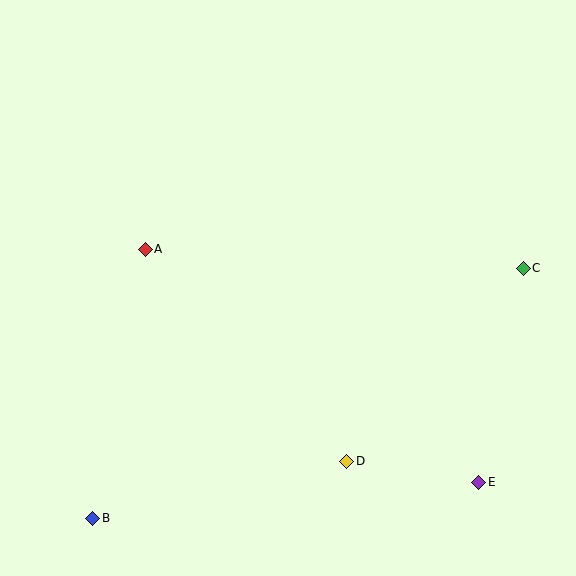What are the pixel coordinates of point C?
Point C is at (523, 268).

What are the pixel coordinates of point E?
Point E is at (479, 482).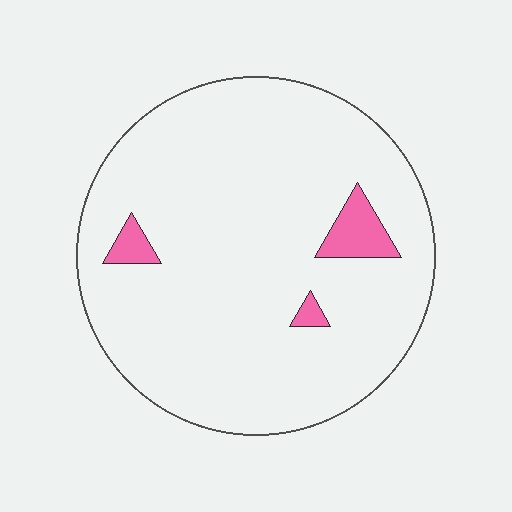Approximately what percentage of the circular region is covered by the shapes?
Approximately 5%.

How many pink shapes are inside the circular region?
3.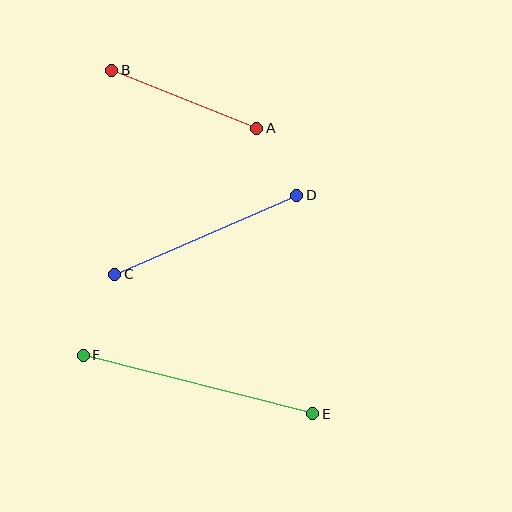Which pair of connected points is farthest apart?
Points E and F are farthest apart.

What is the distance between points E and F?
The distance is approximately 237 pixels.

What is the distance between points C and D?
The distance is approximately 198 pixels.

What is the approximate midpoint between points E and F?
The midpoint is at approximately (198, 384) pixels.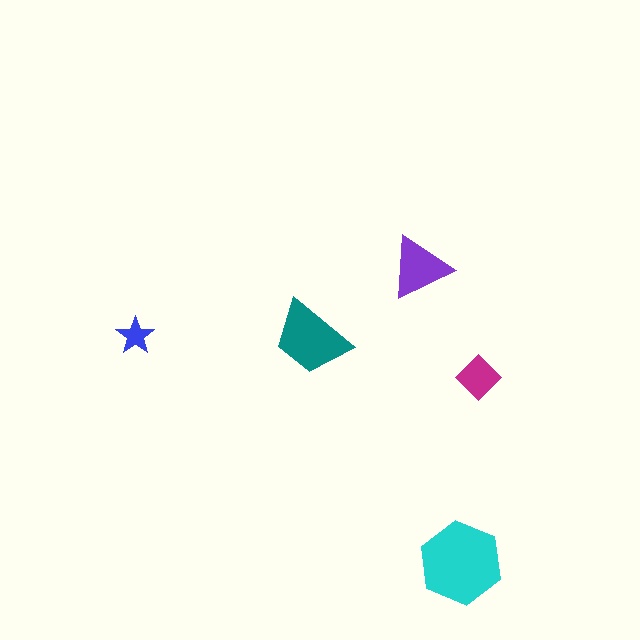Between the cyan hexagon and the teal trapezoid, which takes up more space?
The cyan hexagon.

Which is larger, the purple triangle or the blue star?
The purple triangle.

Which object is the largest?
The cyan hexagon.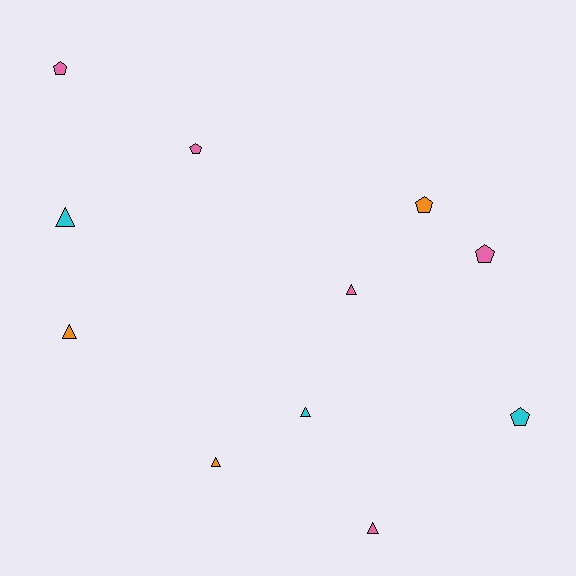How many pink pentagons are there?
There are 3 pink pentagons.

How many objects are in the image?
There are 11 objects.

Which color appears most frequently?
Pink, with 5 objects.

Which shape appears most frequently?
Triangle, with 6 objects.